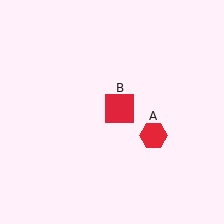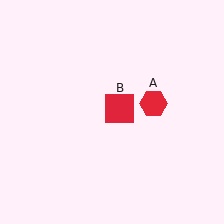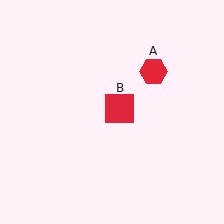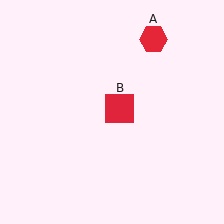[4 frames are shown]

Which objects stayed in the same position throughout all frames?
Red square (object B) remained stationary.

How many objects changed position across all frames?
1 object changed position: red hexagon (object A).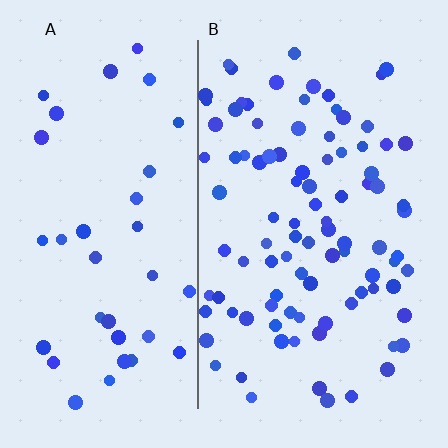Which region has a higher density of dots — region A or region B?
B (the right).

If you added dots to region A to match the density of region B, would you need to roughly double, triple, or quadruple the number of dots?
Approximately triple.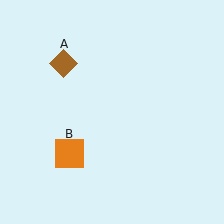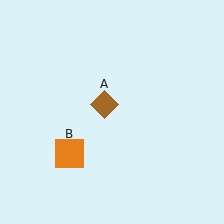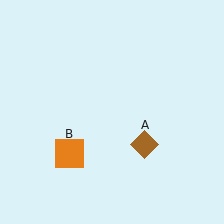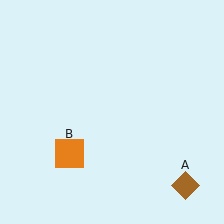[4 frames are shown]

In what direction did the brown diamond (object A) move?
The brown diamond (object A) moved down and to the right.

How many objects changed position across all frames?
1 object changed position: brown diamond (object A).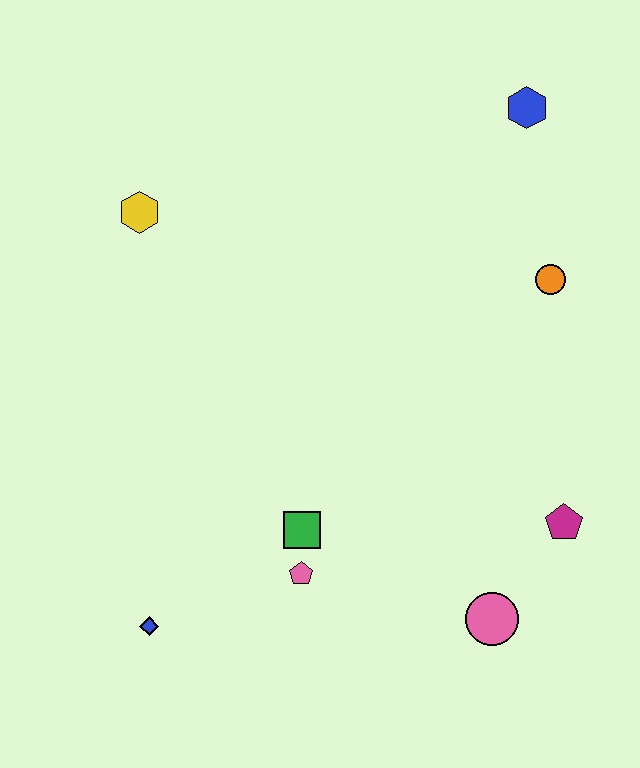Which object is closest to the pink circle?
The magenta pentagon is closest to the pink circle.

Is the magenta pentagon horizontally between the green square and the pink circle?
No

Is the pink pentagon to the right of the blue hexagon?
No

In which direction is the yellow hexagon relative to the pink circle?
The yellow hexagon is above the pink circle.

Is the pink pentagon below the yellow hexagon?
Yes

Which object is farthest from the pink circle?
The yellow hexagon is farthest from the pink circle.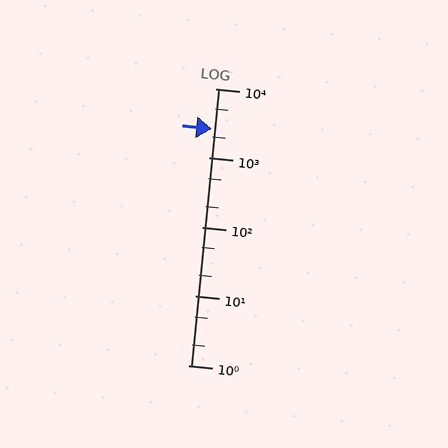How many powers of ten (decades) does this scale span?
The scale spans 4 decades, from 1 to 10000.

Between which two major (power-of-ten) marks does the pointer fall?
The pointer is between 1000 and 10000.